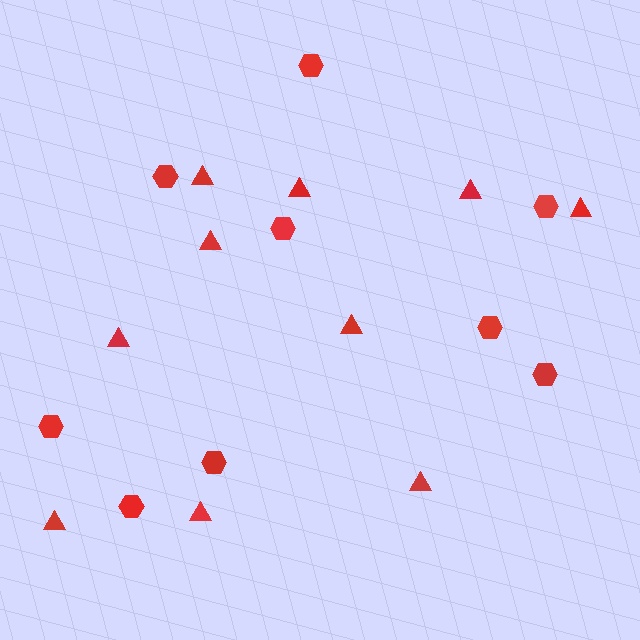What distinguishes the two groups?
There are 2 groups: one group of triangles (10) and one group of hexagons (9).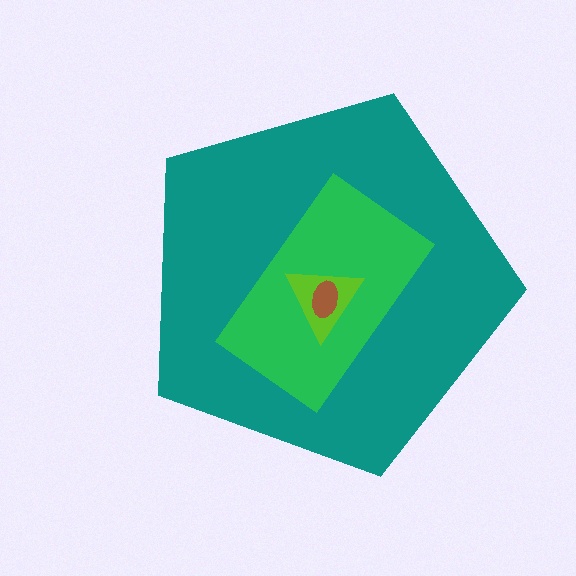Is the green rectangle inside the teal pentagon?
Yes.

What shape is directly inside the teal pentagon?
The green rectangle.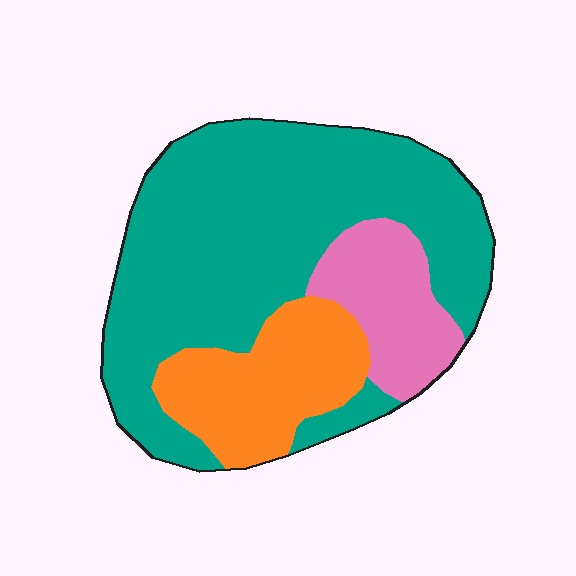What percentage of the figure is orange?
Orange covers about 20% of the figure.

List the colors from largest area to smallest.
From largest to smallest: teal, orange, pink.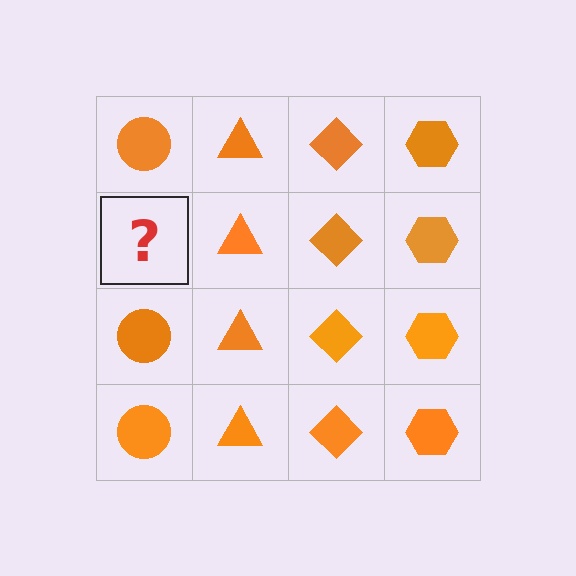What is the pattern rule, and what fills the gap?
The rule is that each column has a consistent shape. The gap should be filled with an orange circle.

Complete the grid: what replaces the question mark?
The question mark should be replaced with an orange circle.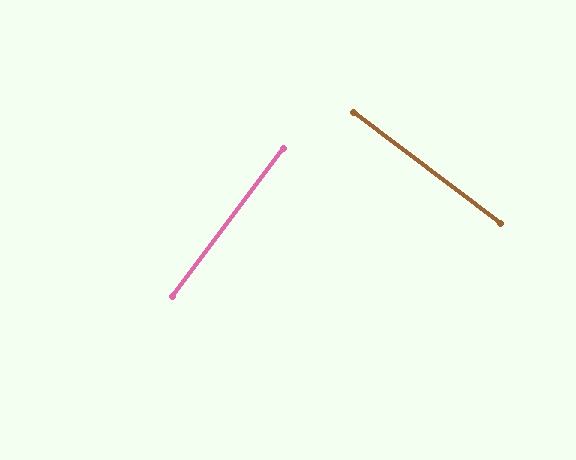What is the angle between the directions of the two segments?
Approximately 90 degrees.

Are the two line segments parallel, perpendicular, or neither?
Perpendicular — they meet at approximately 90°.